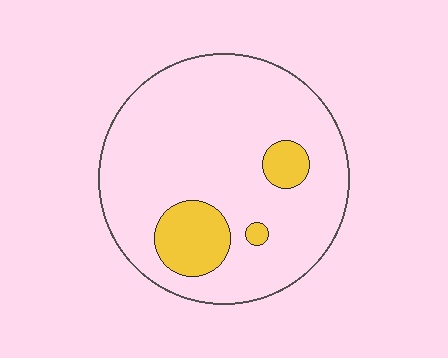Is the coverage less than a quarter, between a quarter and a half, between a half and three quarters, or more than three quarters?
Less than a quarter.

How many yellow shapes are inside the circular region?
3.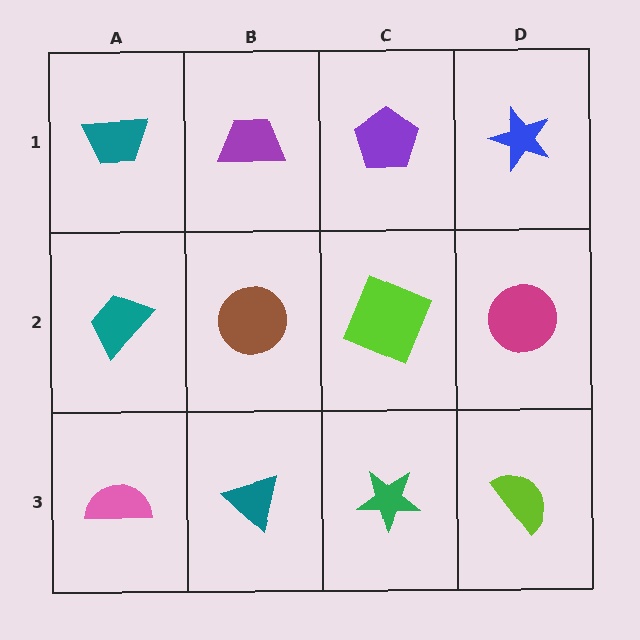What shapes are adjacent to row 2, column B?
A purple trapezoid (row 1, column B), a teal triangle (row 3, column B), a teal trapezoid (row 2, column A), a lime square (row 2, column C).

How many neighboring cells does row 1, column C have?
3.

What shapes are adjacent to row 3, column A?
A teal trapezoid (row 2, column A), a teal triangle (row 3, column B).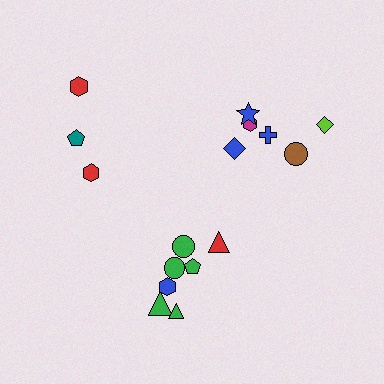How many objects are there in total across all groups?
There are 16 objects.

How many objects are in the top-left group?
There are 3 objects.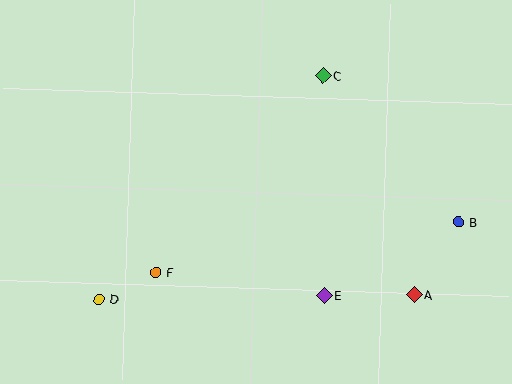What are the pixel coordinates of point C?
Point C is at (323, 76).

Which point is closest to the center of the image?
Point E at (324, 296) is closest to the center.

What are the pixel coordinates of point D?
Point D is at (99, 299).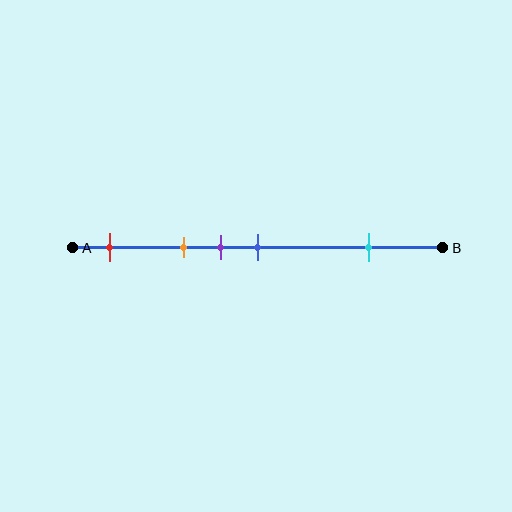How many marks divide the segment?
There are 5 marks dividing the segment.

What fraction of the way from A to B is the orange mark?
The orange mark is approximately 30% (0.3) of the way from A to B.